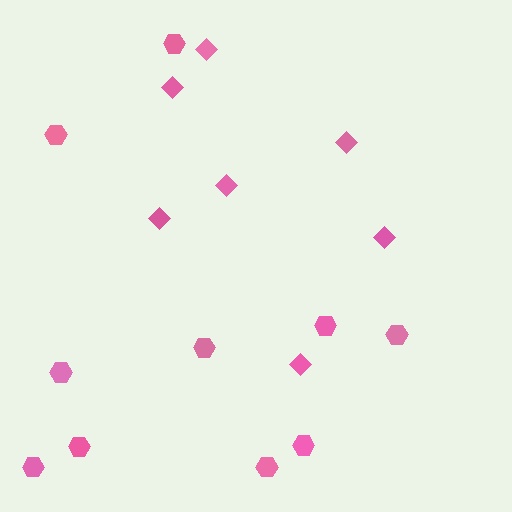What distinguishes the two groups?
There are 2 groups: one group of diamonds (7) and one group of hexagons (10).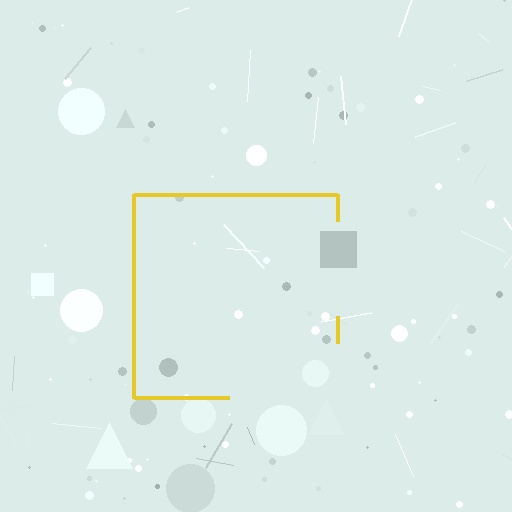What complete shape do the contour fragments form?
The contour fragments form a square.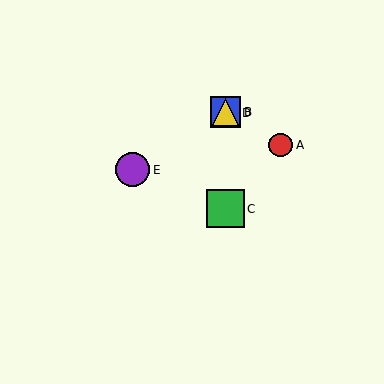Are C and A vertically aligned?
No, C is at x≈225 and A is at x≈281.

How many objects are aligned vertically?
3 objects (B, C, D) are aligned vertically.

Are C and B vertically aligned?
Yes, both are at x≈225.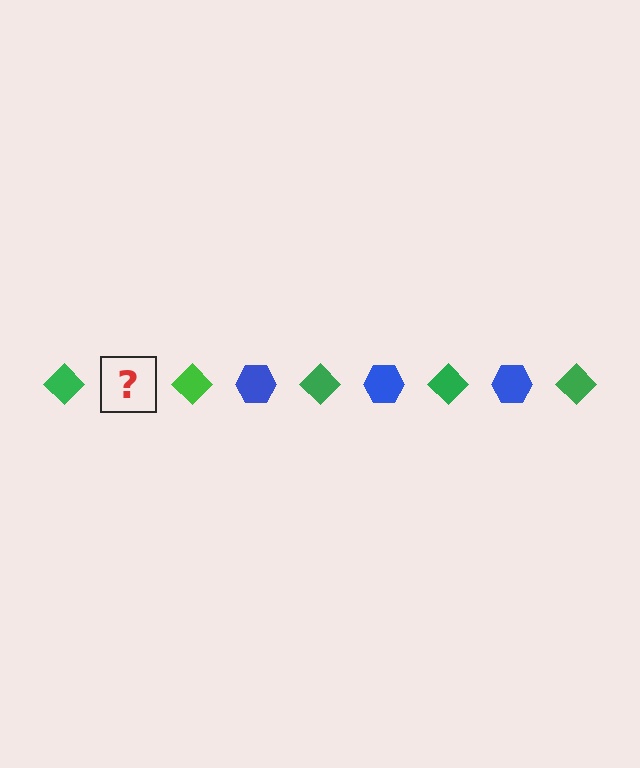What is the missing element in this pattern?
The missing element is a blue hexagon.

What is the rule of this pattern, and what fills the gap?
The rule is that the pattern alternates between green diamond and blue hexagon. The gap should be filled with a blue hexagon.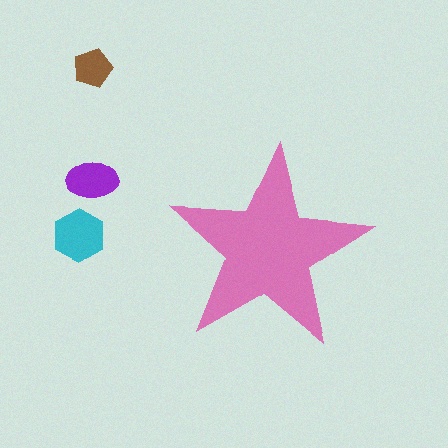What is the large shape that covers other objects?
A pink star.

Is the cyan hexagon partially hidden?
No, the cyan hexagon is fully visible.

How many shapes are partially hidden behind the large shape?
0 shapes are partially hidden.